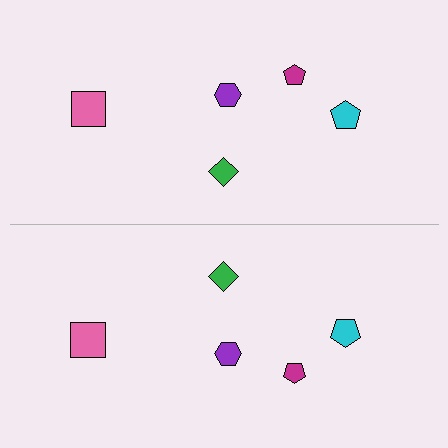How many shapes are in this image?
There are 10 shapes in this image.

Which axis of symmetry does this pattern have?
The pattern has a horizontal axis of symmetry running through the center of the image.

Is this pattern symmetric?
Yes, this pattern has bilateral (reflection) symmetry.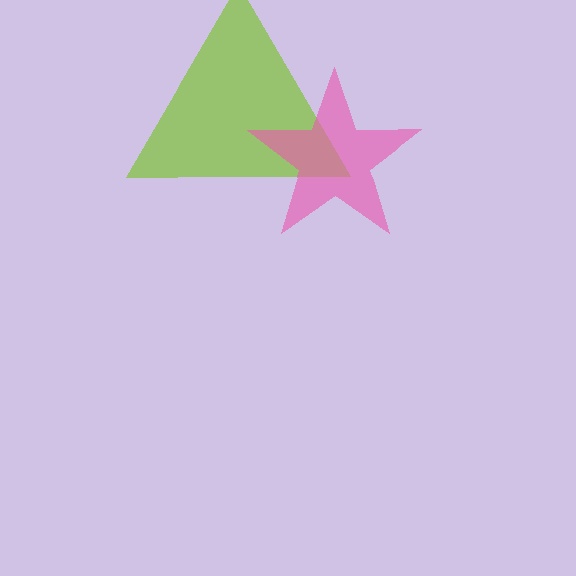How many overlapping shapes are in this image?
There are 2 overlapping shapes in the image.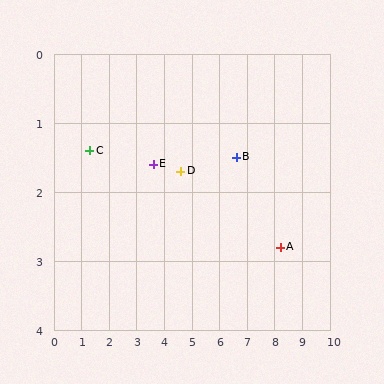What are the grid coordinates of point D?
Point D is at approximately (4.6, 1.7).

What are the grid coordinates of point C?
Point C is at approximately (1.3, 1.4).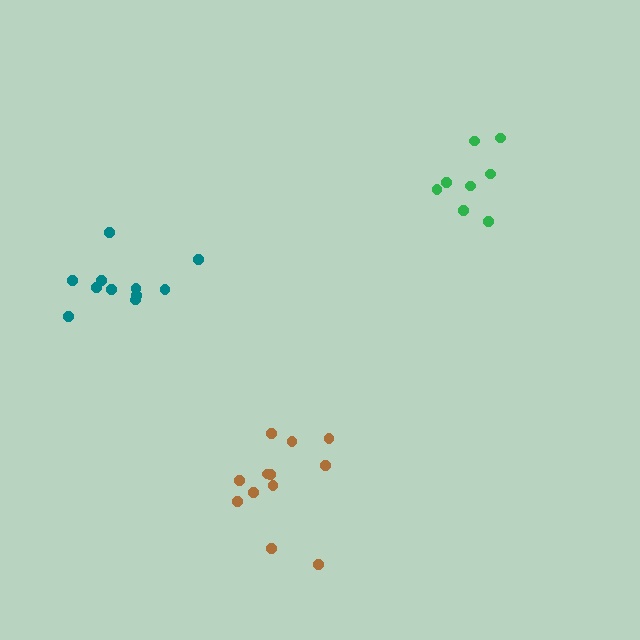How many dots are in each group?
Group 1: 12 dots, Group 2: 8 dots, Group 3: 11 dots (31 total).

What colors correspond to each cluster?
The clusters are colored: brown, green, teal.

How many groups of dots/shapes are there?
There are 3 groups.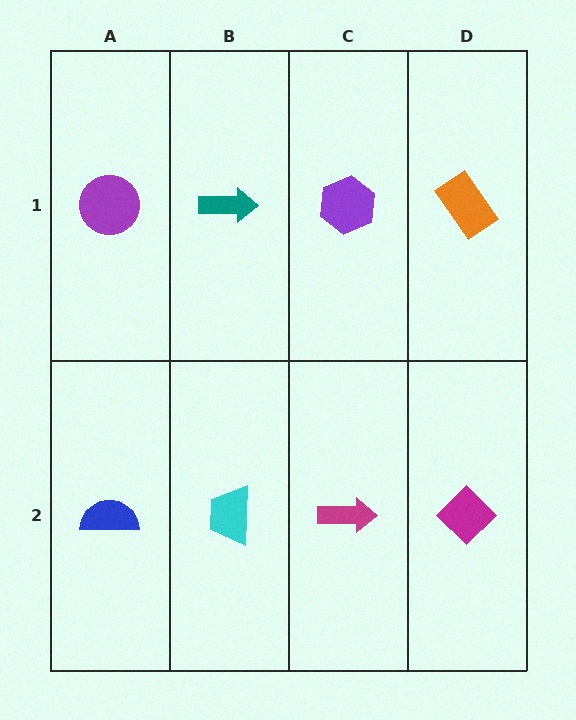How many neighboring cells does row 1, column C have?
3.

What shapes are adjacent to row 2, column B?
A teal arrow (row 1, column B), a blue semicircle (row 2, column A), a magenta arrow (row 2, column C).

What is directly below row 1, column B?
A cyan trapezoid.